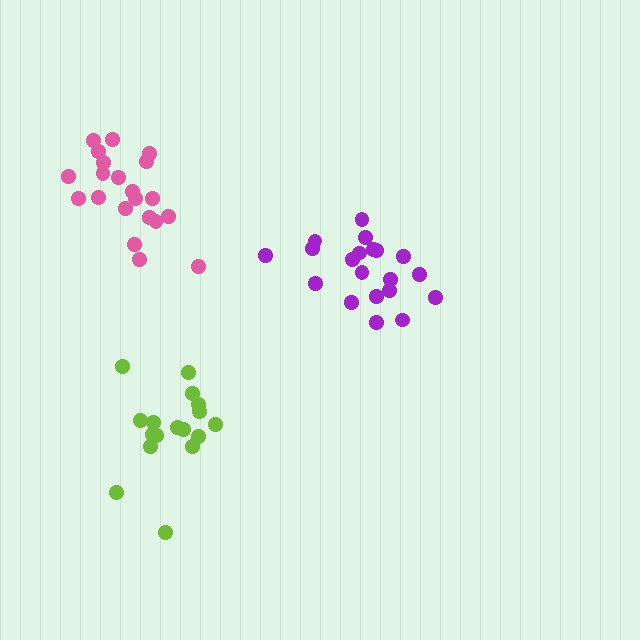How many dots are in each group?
Group 1: 21 dots, Group 2: 21 dots, Group 3: 17 dots (59 total).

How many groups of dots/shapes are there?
There are 3 groups.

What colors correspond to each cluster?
The clusters are colored: pink, purple, lime.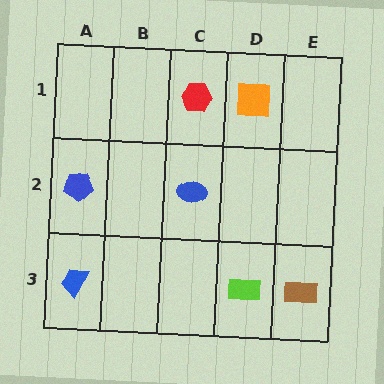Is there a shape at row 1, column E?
No, that cell is empty.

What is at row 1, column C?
A red hexagon.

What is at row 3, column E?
A brown rectangle.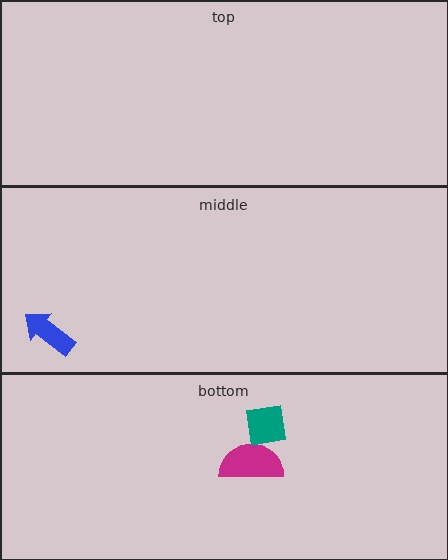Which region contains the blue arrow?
The middle region.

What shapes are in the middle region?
The blue arrow.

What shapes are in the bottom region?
The magenta semicircle, the teal square.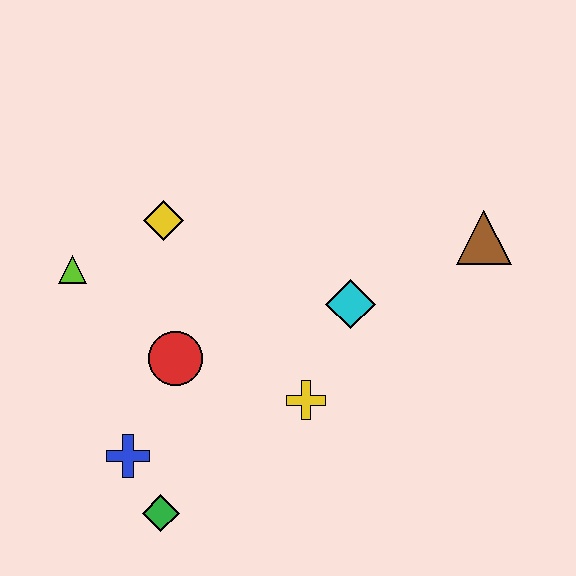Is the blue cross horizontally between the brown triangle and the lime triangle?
Yes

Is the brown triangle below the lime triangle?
No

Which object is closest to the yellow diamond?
The lime triangle is closest to the yellow diamond.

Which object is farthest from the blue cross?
The brown triangle is farthest from the blue cross.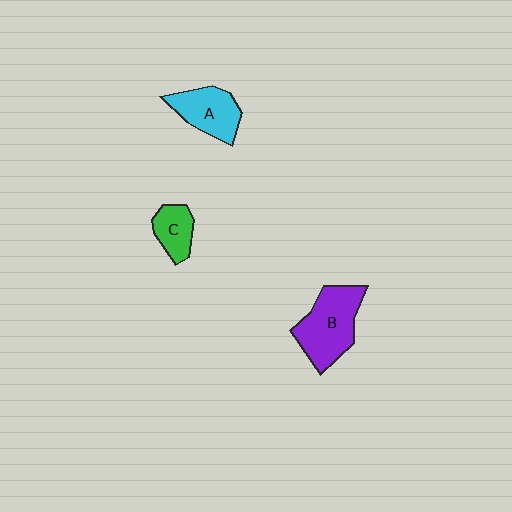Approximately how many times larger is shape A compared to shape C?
Approximately 1.5 times.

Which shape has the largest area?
Shape B (purple).